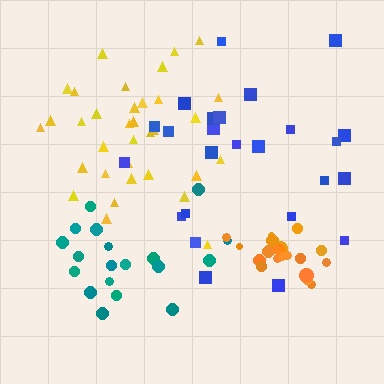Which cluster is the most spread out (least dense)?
Blue.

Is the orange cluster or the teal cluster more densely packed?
Orange.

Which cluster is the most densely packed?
Orange.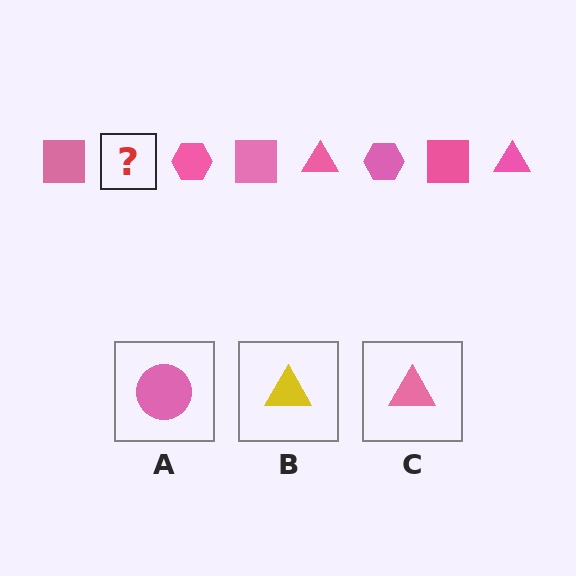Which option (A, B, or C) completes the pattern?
C.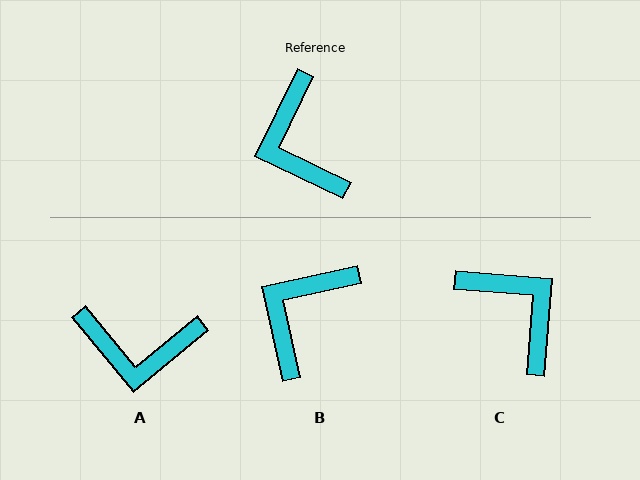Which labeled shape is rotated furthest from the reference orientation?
C, about 159 degrees away.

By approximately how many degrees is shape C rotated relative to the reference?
Approximately 159 degrees clockwise.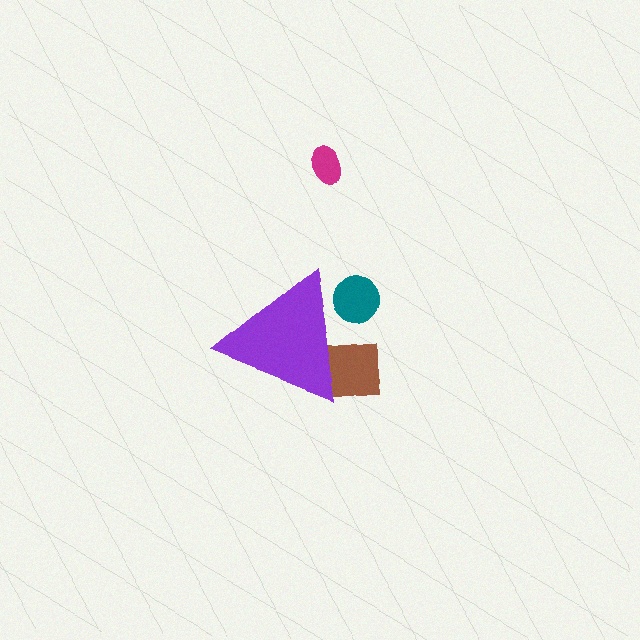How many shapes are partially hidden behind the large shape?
2 shapes are partially hidden.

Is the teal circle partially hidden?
Yes, the teal circle is partially hidden behind the purple triangle.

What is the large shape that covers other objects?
A purple triangle.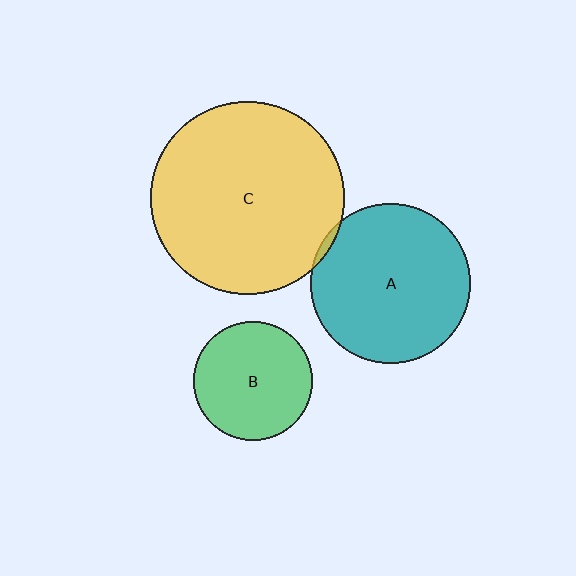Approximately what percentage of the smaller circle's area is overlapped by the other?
Approximately 5%.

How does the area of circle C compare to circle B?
Approximately 2.6 times.